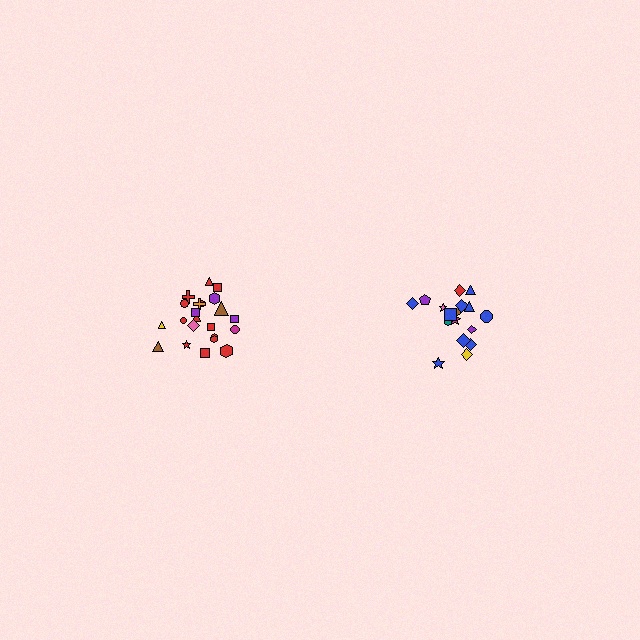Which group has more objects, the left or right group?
The left group.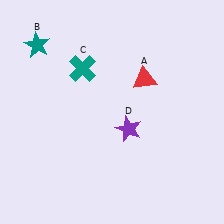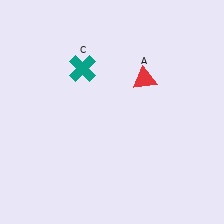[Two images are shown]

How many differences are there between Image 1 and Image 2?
There are 2 differences between the two images.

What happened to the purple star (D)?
The purple star (D) was removed in Image 2. It was in the bottom-right area of Image 1.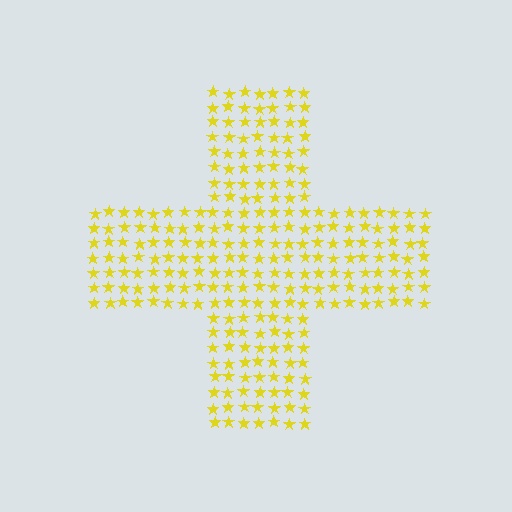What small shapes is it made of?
It is made of small stars.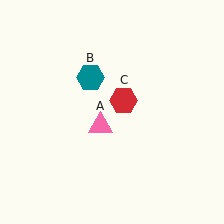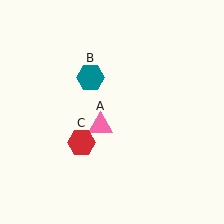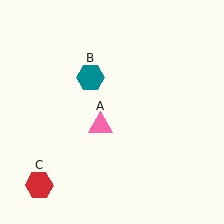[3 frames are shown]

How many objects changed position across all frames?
1 object changed position: red hexagon (object C).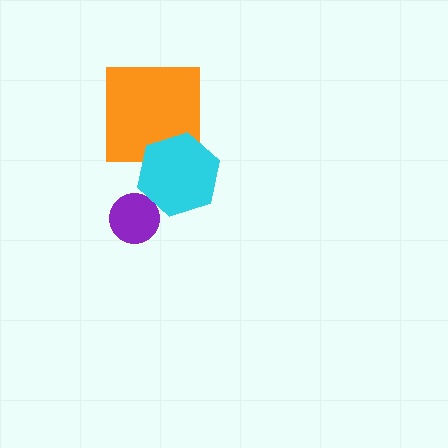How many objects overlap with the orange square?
1 object overlaps with the orange square.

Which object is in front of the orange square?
The cyan hexagon is in front of the orange square.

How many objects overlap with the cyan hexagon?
1 object overlaps with the cyan hexagon.